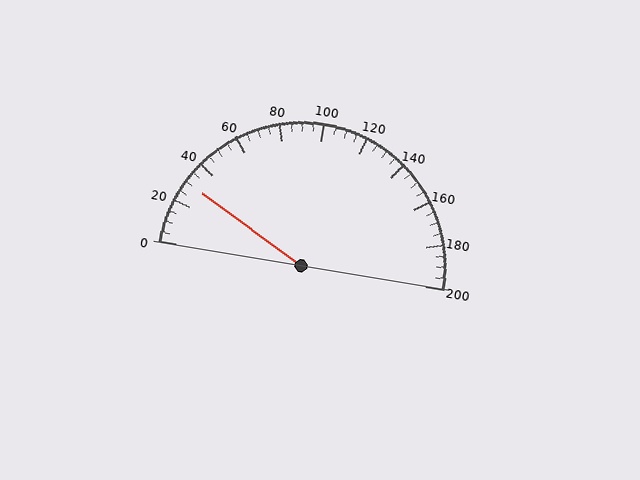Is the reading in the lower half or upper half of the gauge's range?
The reading is in the lower half of the range (0 to 200).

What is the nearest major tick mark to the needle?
The nearest major tick mark is 40.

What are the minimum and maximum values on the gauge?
The gauge ranges from 0 to 200.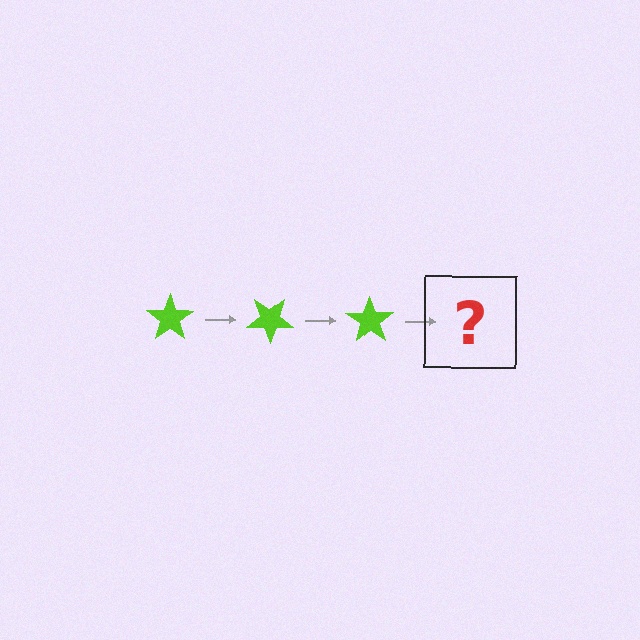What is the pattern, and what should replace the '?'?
The pattern is that the star rotates 35 degrees each step. The '?' should be a lime star rotated 105 degrees.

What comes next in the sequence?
The next element should be a lime star rotated 105 degrees.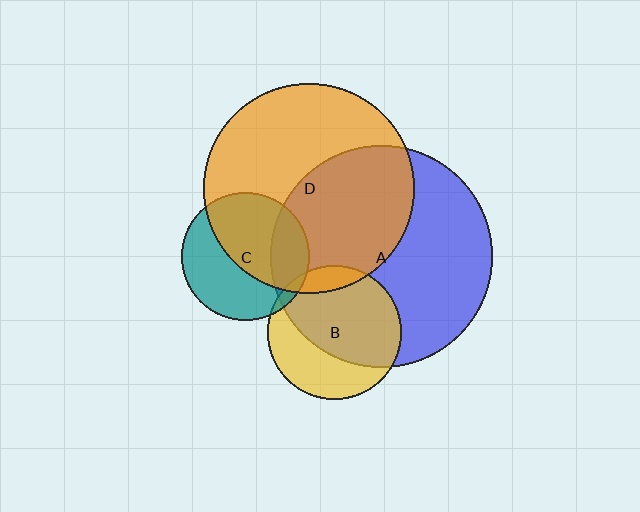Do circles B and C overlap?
Yes.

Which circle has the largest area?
Circle A (blue).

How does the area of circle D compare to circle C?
Approximately 2.7 times.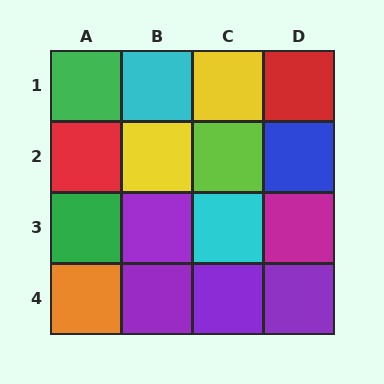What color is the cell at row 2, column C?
Lime.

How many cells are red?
2 cells are red.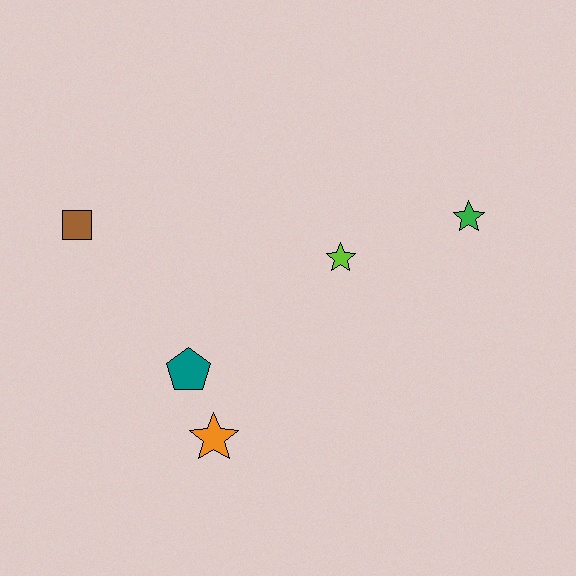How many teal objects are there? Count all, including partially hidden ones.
There is 1 teal object.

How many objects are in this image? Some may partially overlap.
There are 5 objects.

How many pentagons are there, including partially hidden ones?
There is 1 pentagon.